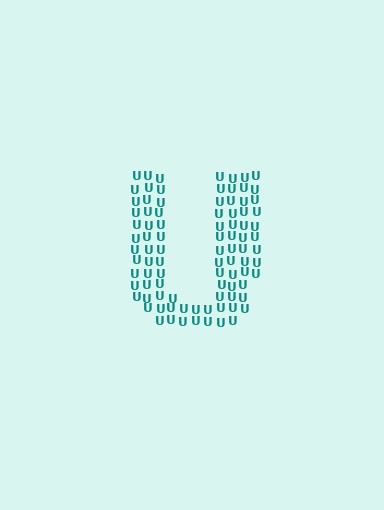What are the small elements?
The small elements are letter U's.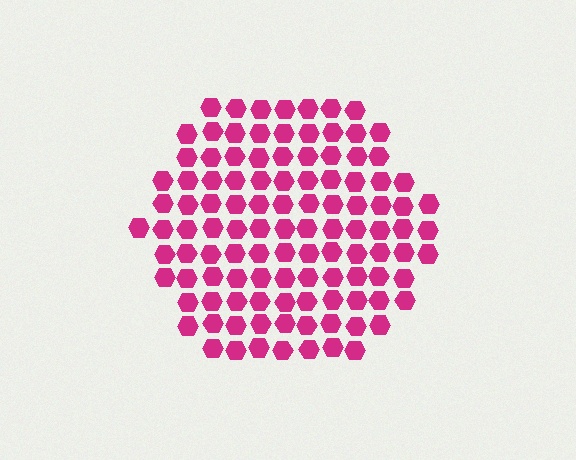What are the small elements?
The small elements are hexagons.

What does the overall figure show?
The overall figure shows a hexagon.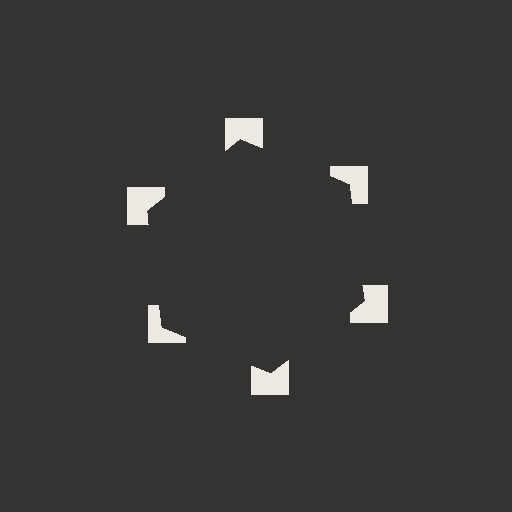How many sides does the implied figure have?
6 sides.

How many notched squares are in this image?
There are 6 — one at each vertex of the illusory hexagon.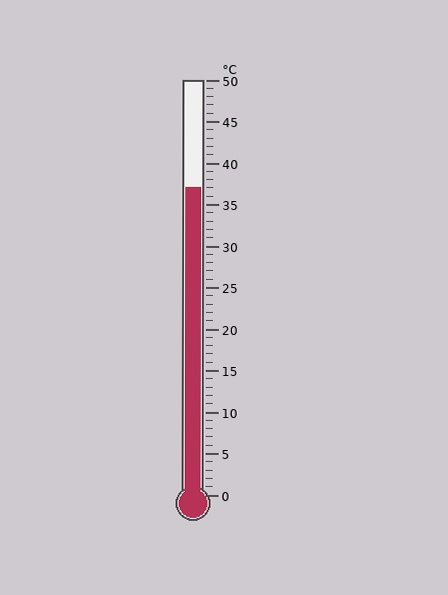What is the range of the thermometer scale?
The thermometer scale ranges from 0°C to 50°C.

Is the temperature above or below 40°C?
The temperature is below 40°C.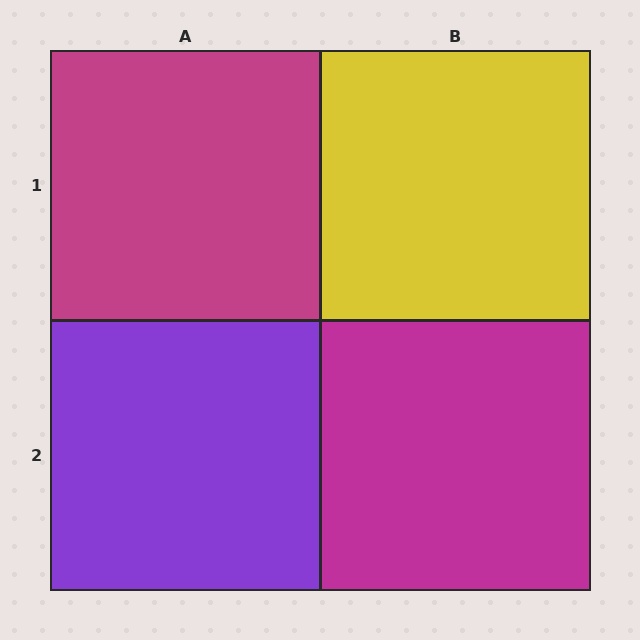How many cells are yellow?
1 cell is yellow.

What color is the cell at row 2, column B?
Magenta.